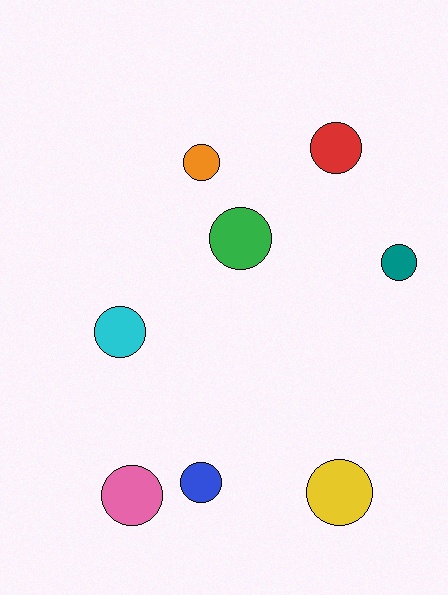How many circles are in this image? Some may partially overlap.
There are 8 circles.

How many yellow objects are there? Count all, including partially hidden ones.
There is 1 yellow object.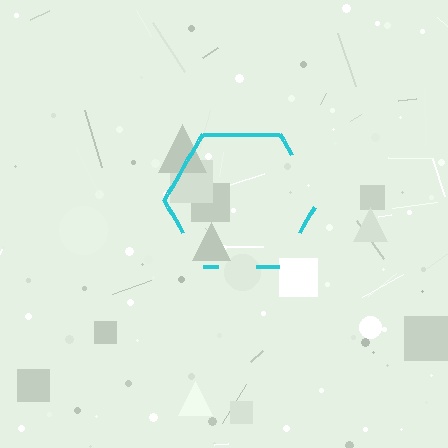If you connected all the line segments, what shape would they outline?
They would outline a hexagon.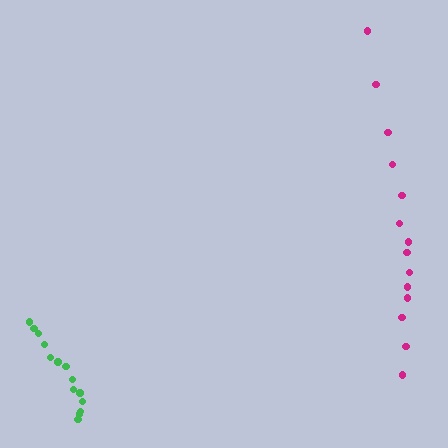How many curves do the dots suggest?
There are 2 distinct paths.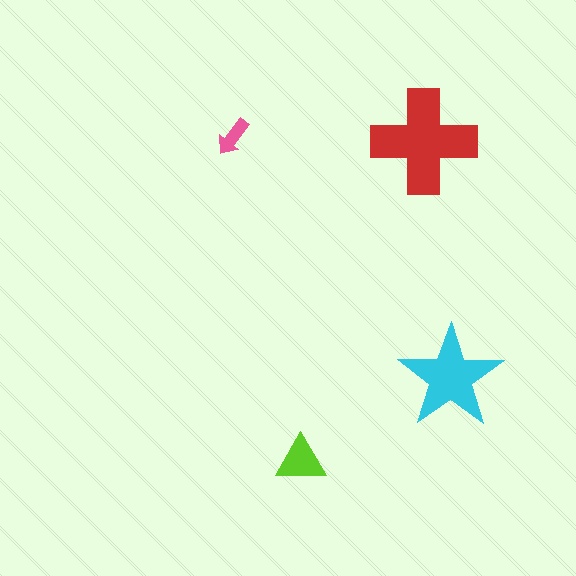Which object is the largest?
The red cross.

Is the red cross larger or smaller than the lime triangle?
Larger.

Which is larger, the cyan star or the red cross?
The red cross.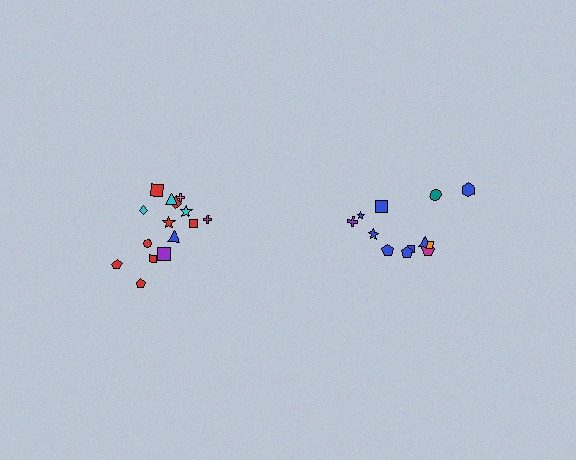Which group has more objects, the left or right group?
The left group.